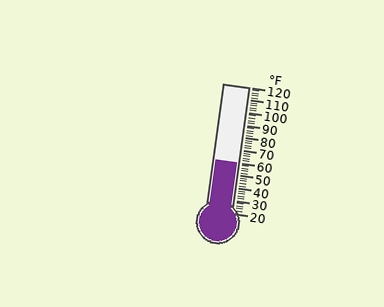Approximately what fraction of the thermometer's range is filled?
The thermometer is filled to approximately 40% of its range.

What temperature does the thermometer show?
The thermometer shows approximately 60°F.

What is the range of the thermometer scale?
The thermometer scale ranges from 20°F to 120°F.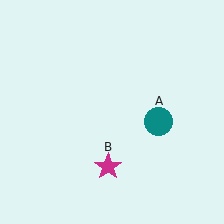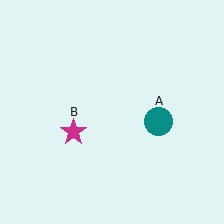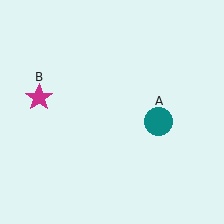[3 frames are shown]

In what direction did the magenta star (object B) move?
The magenta star (object B) moved up and to the left.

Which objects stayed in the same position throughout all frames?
Teal circle (object A) remained stationary.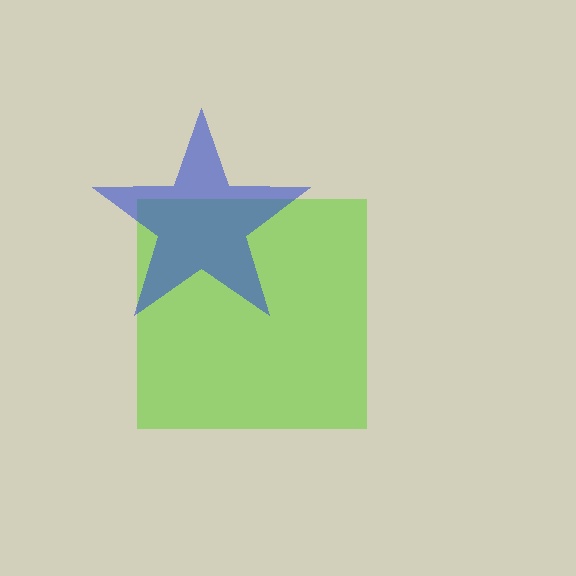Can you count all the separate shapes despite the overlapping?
Yes, there are 2 separate shapes.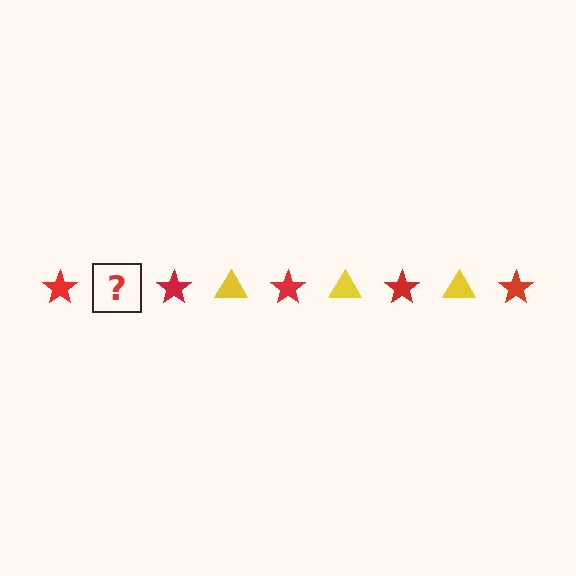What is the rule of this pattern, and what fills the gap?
The rule is that the pattern alternates between red star and yellow triangle. The gap should be filled with a yellow triangle.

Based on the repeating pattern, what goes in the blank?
The blank should be a yellow triangle.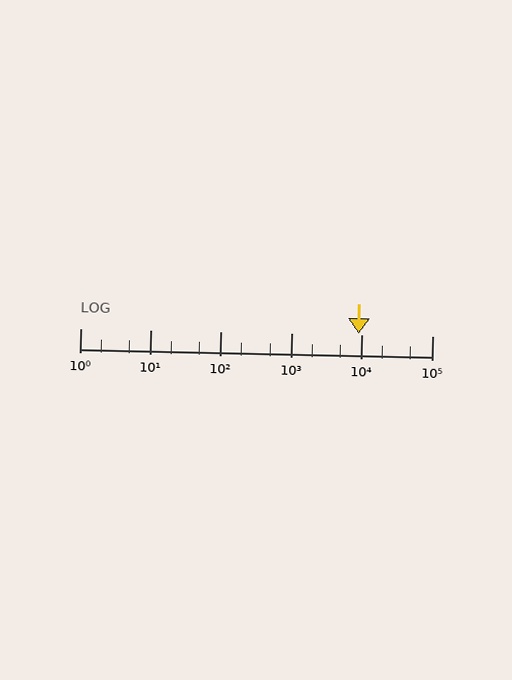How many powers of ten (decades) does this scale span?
The scale spans 5 decades, from 1 to 100000.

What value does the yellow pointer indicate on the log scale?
The pointer indicates approximately 9100.